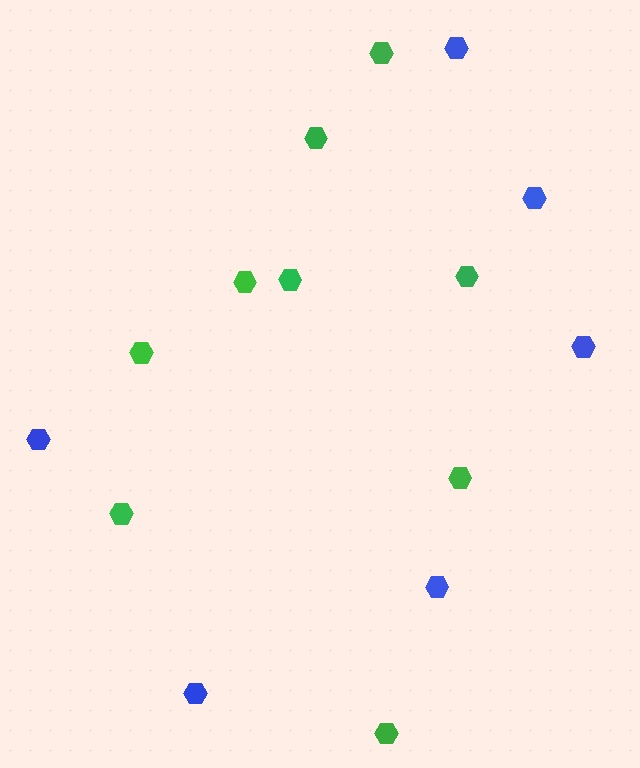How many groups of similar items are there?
There are 2 groups: one group of green hexagons (9) and one group of blue hexagons (6).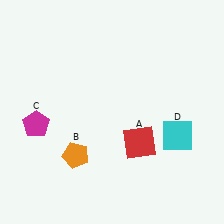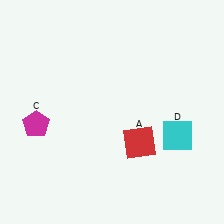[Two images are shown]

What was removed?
The orange pentagon (B) was removed in Image 2.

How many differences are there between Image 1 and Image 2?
There is 1 difference between the two images.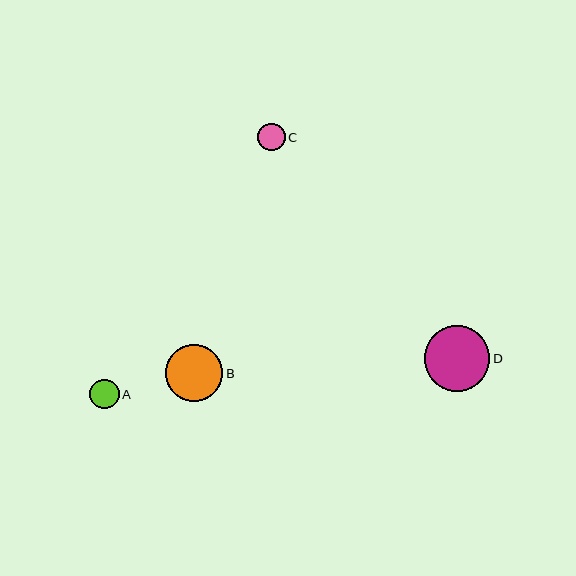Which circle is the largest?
Circle D is the largest with a size of approximately 65 pixels.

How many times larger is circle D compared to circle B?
Circle D is approximately 1.1 times the size of circle B.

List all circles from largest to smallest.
From largest to smallest: D, B, A, C.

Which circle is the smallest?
Circle C is the smallest with a size of approximately 27 pixels.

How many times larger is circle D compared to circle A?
Circle D is approximately 2.2 times the size of circle A.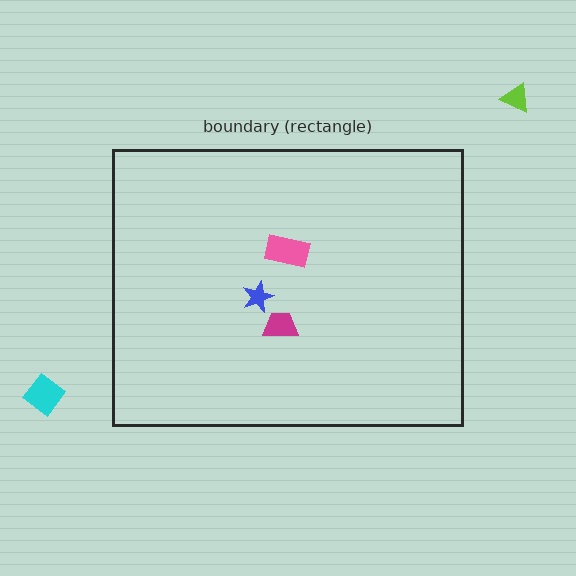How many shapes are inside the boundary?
3 inside, 2 outside.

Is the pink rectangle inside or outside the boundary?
Inside.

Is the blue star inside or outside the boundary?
Inside.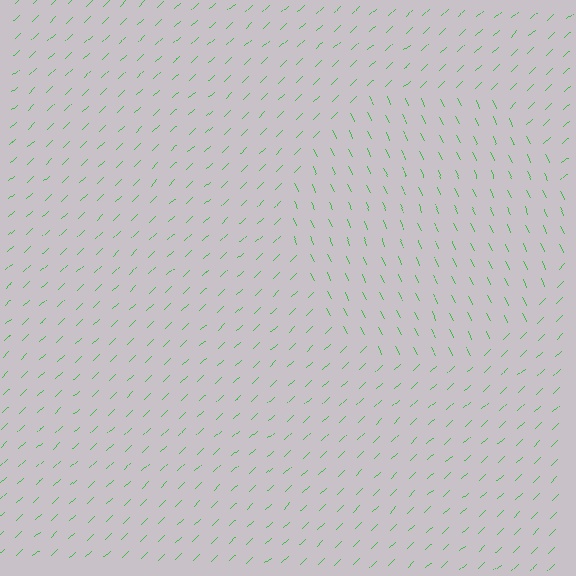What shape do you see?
I see a circle.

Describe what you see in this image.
The image is filled with small green line segments. A circle region in the image has lines oriented differently from the surrounding lines, creating a visible texture boundary.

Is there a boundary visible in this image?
Yes, there is a texture boundary formed by a change in line orientation.